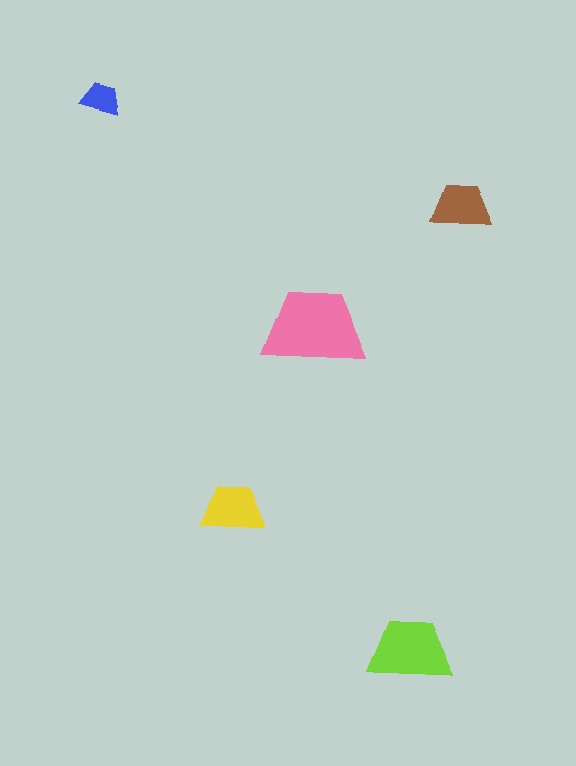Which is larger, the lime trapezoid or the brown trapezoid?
The lime one.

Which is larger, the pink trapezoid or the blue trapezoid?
The pink one.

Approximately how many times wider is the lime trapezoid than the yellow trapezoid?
About 1.5 times wider.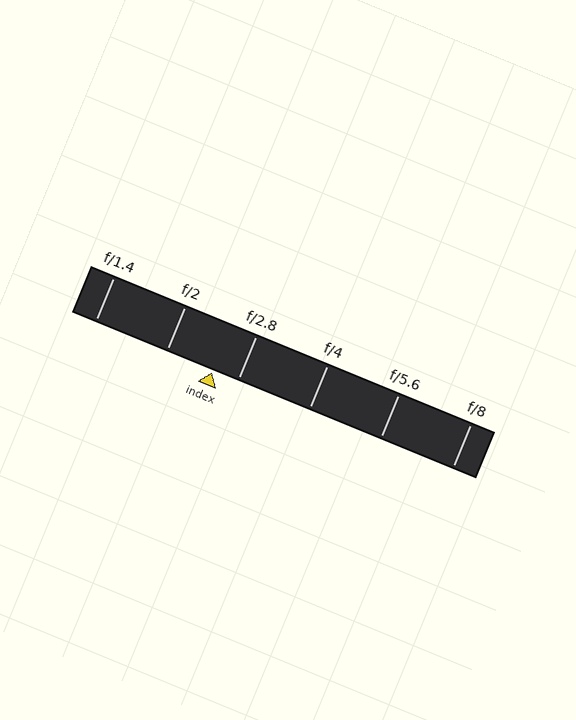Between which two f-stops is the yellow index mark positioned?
The index mark is between f/2 and f/2.8.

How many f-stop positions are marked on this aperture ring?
There are 6 f-stop positions marked.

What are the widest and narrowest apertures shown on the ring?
The widest aperture shown is f/1.4 and the narrowest is f/8.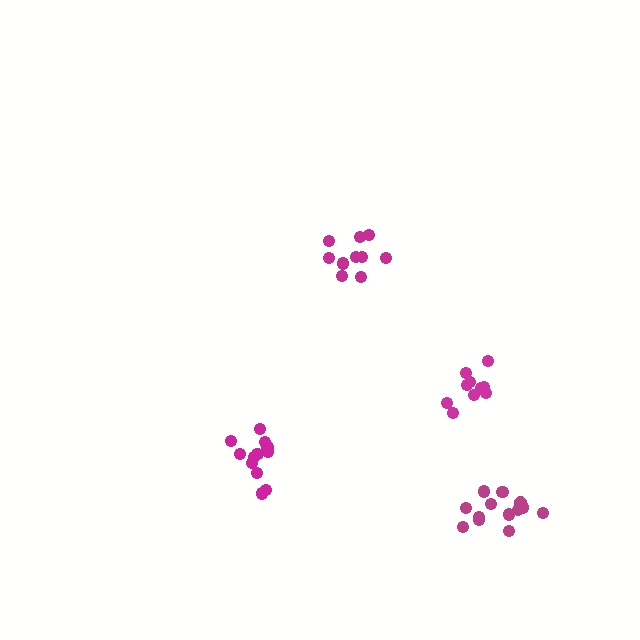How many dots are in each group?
Group 1: 10 dots, Group 2: 13 dots, Group 3: 13 dots, Group 4: 10 dots (46 total).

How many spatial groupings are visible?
There are 4 spatial groupings.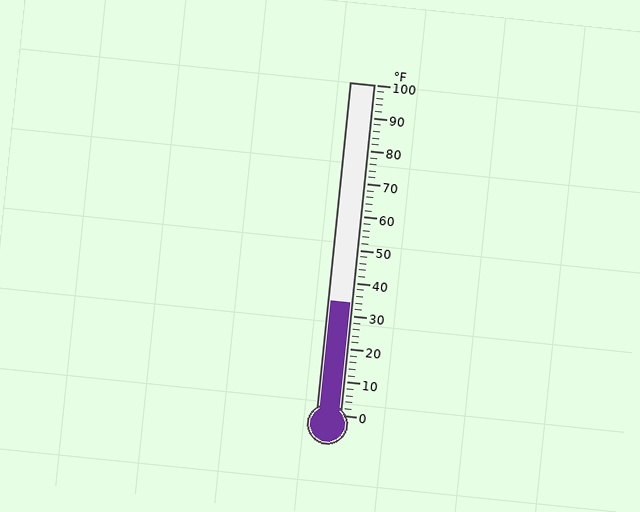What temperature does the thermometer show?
The thermometer shows approximately 34°F.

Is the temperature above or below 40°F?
The temperature is below 40°F.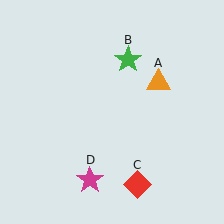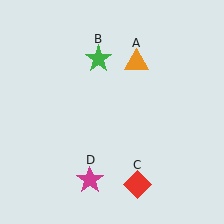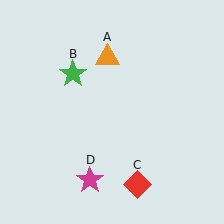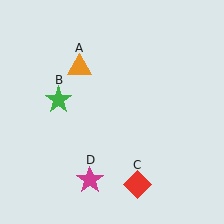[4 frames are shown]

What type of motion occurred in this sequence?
The orange triangle (object A), green star (object B) rotated counterclockwise around the center of the scene.